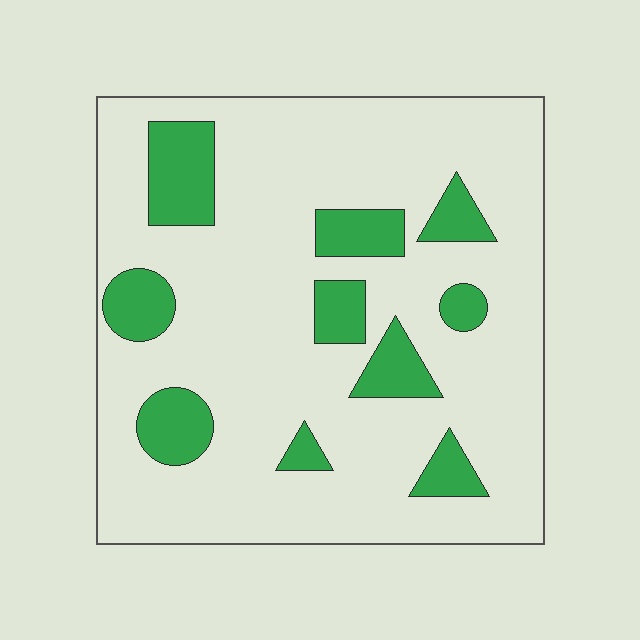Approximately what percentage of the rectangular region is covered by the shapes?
Approximately 20%.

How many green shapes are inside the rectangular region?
10.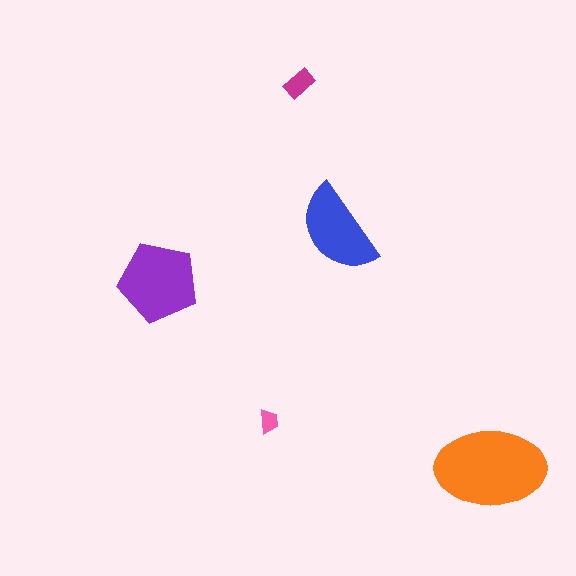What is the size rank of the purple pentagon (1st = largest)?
2nd.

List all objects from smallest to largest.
The pink trapezoid, the magenta rectangle, the blue semicircle, the purple pentagon, the orange ellipse.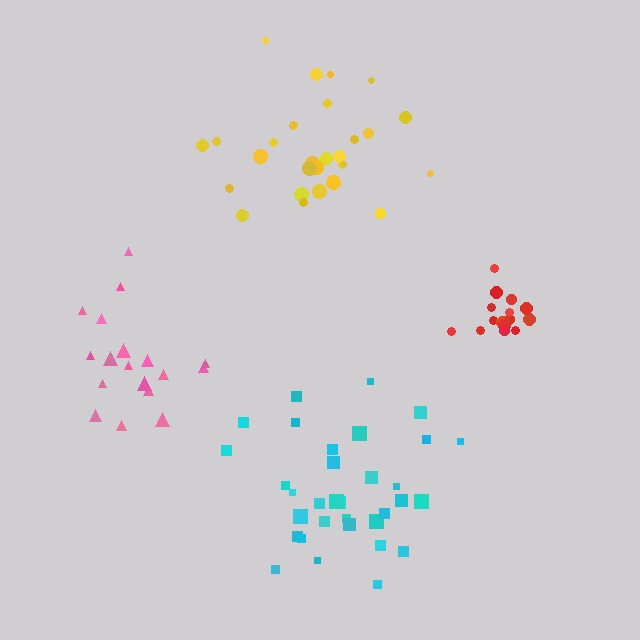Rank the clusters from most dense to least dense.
red, yellow, cyan, pink.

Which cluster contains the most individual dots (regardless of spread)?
Cyan (33).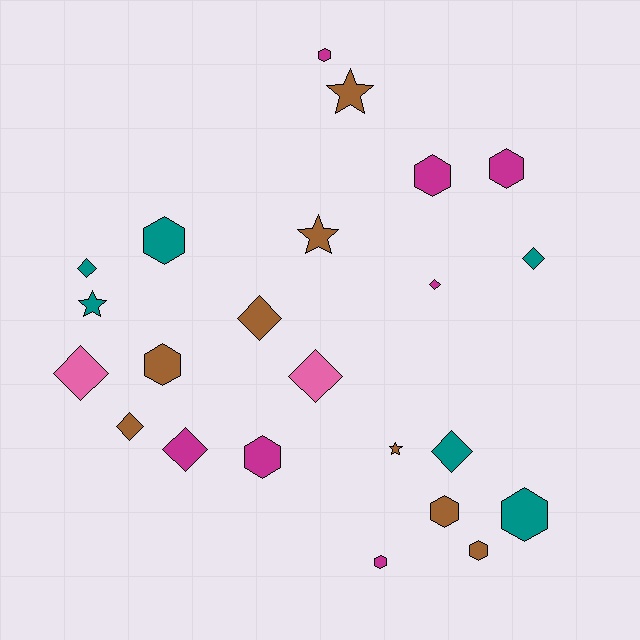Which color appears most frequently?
Brown, with 8 objects.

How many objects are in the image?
There are 23 objects.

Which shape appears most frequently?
Hexagon, with 10 objects.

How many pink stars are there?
There are no pink stars.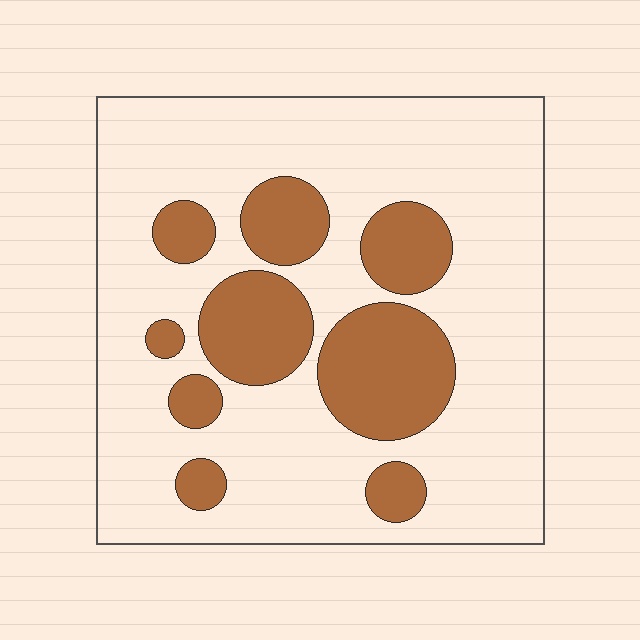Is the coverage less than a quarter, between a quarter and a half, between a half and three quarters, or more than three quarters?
Between a quarter and a half.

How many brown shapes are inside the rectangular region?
9.